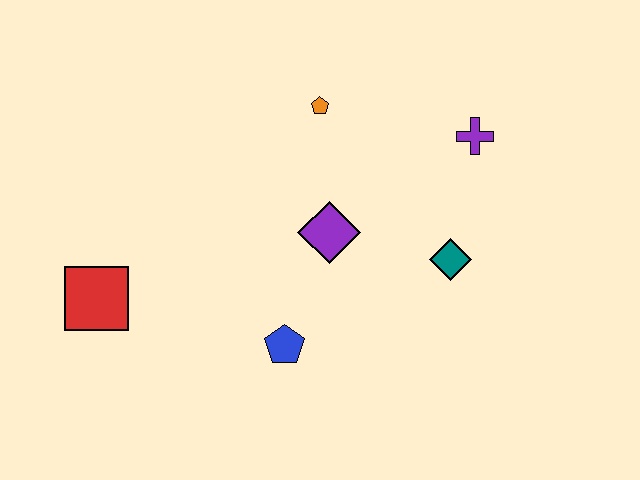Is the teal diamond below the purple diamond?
Yes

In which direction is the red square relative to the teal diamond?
The red square is to the left of the teal diamond.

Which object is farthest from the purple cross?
The red square is farthest from the purple cross.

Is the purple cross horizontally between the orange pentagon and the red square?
No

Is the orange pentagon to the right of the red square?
Yes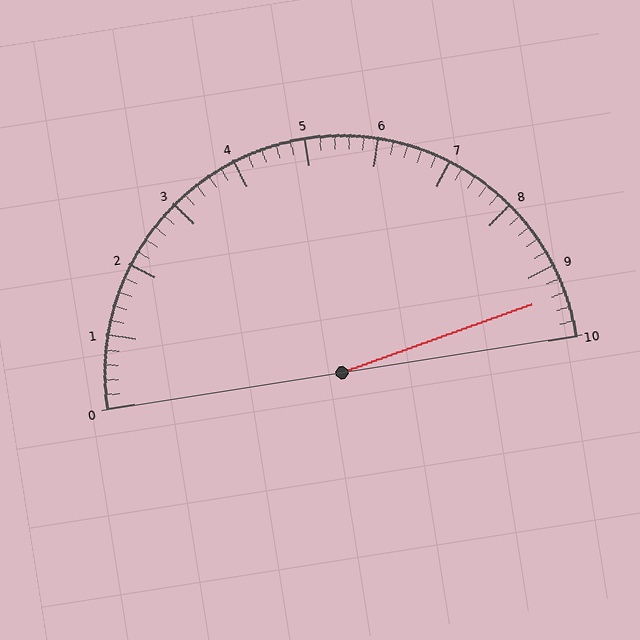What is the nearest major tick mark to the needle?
The nearest major tick mark is 9.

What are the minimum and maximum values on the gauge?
The gauge ranges from 0 to 10.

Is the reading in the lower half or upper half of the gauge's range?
The reading is in the upper half of the range (0 to 10).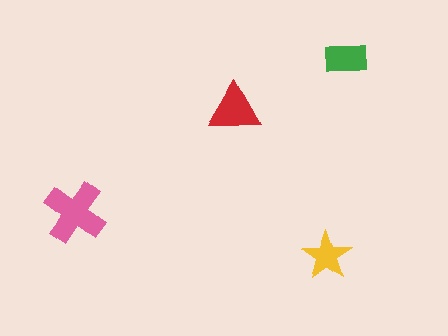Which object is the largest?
The pink cross.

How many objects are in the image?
There are 4 objects in the image.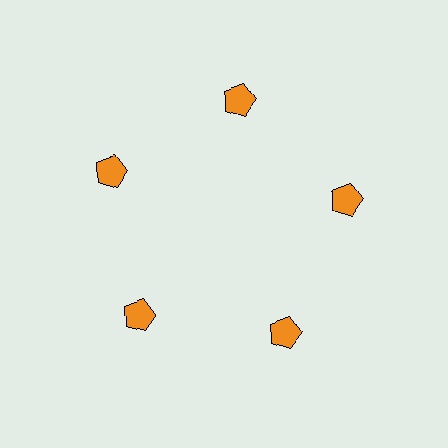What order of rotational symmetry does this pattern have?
This pattern has 5-fold rotational symmetry.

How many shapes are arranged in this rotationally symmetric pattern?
There are 5 shapes, arranged in 5 groups of 1.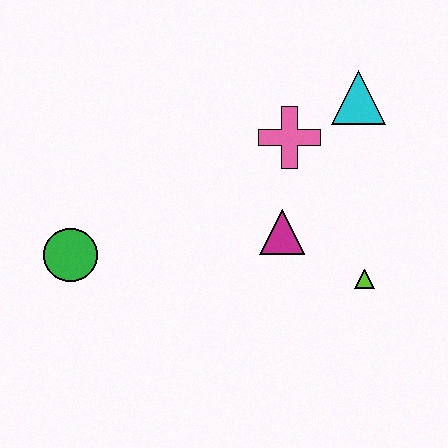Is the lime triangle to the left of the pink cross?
No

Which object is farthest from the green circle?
The cyan triangle is farthest from the green circle.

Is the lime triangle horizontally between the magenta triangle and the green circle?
No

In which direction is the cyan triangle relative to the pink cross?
The cyan triangle is to the right of the pink cross.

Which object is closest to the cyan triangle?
The pink cross is closest to the cyan triangle.